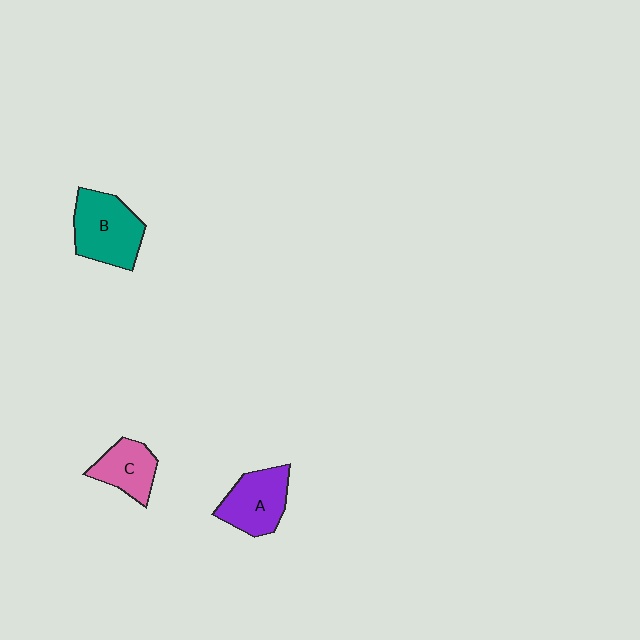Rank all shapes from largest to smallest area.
From largest to smallest: B (teal), A (purple), C (pink).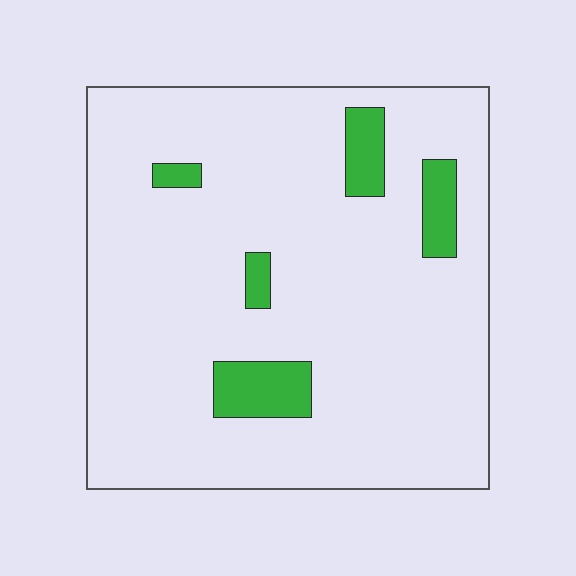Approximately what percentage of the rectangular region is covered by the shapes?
Approximately 10%.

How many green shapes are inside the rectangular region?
5.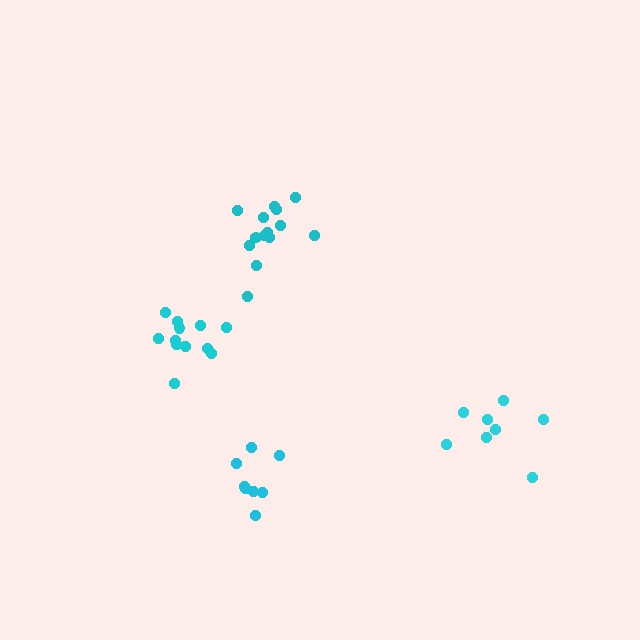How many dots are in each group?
Group 1: 8 dots, Group 2: 14 dots, Group 3: 12 dots, Group 4: 8 dots (42 total).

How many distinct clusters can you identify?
There are 4 distinct clusters.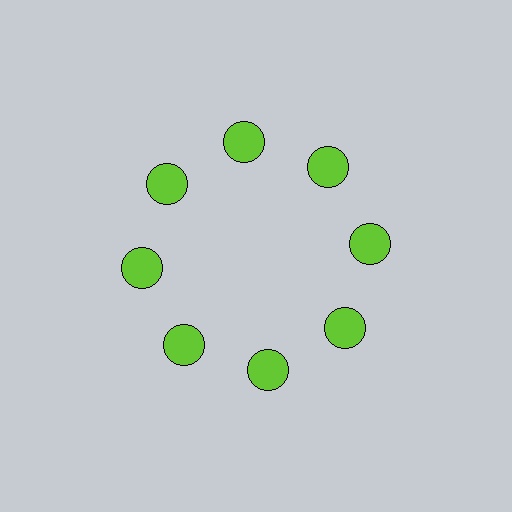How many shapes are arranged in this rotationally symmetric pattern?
There are 8 shapes, arranged in 8 groups of 1.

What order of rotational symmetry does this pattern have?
This pattern has 8-fold rotational symmetry.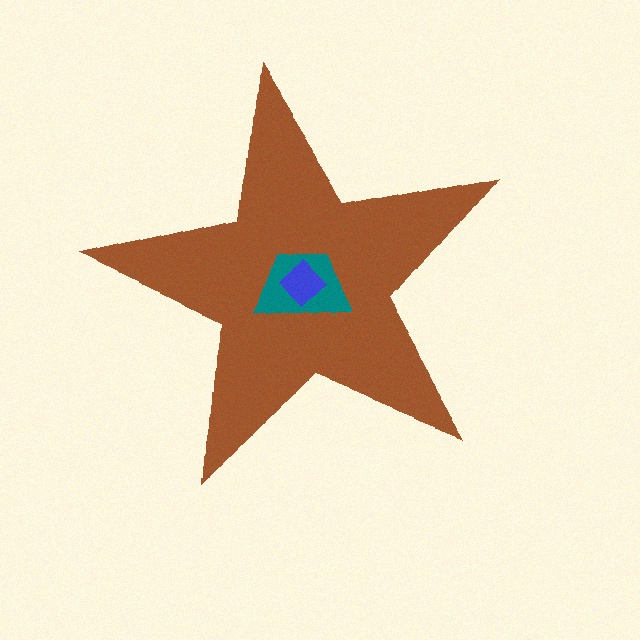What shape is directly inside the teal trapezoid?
The blue diamond.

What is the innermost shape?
The blue diamond.